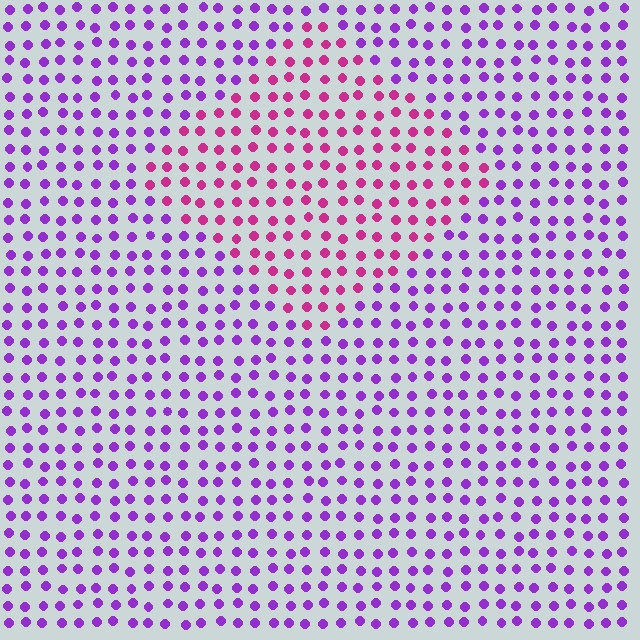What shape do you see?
I see a diamond.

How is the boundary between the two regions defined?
The boundary is defined purely by a slight shift in hue (about 44 degrees). Spacing, size, and orientation are identical on both sides.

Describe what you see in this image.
The image is filled with small purple elements in a uniform arrangement. A diamond-shaped region is visible where the elements are tinted to a slightly different hue, forming a subtle color boundary.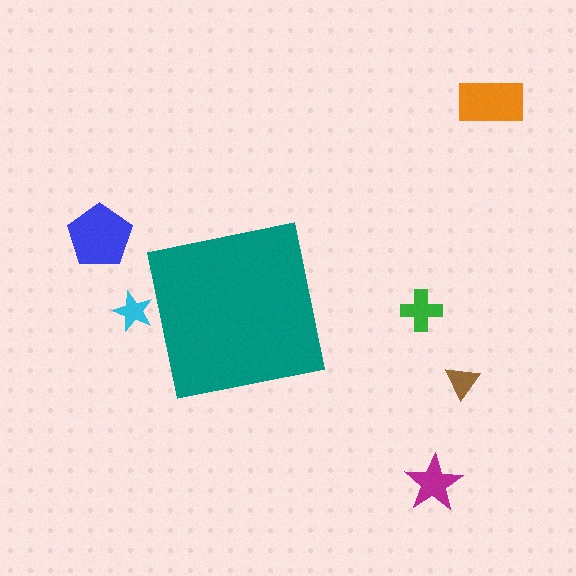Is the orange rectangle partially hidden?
No, the orange rectangle is fully visible.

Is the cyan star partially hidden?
Yes, the cyan star is partially hidden behind the teal square.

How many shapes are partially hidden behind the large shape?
1 shape is partially hidden.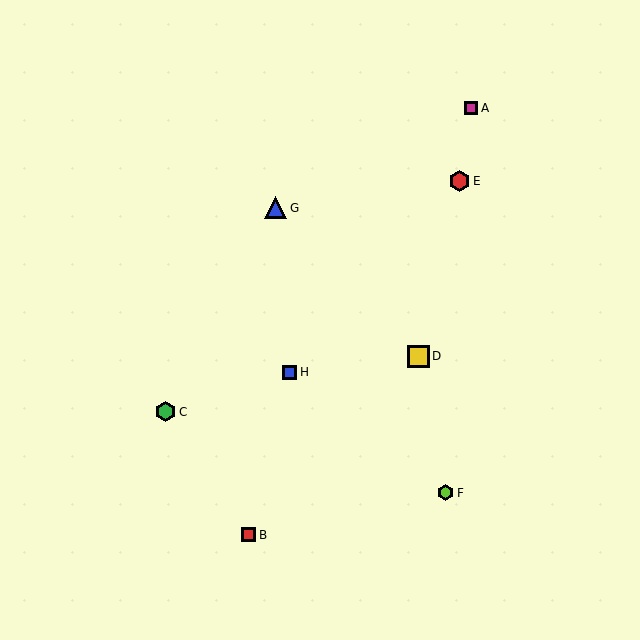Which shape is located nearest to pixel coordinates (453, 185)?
The red hexagon (labeled E) at (459, 181) is nearest to that location.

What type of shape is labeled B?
Shape B is a red square.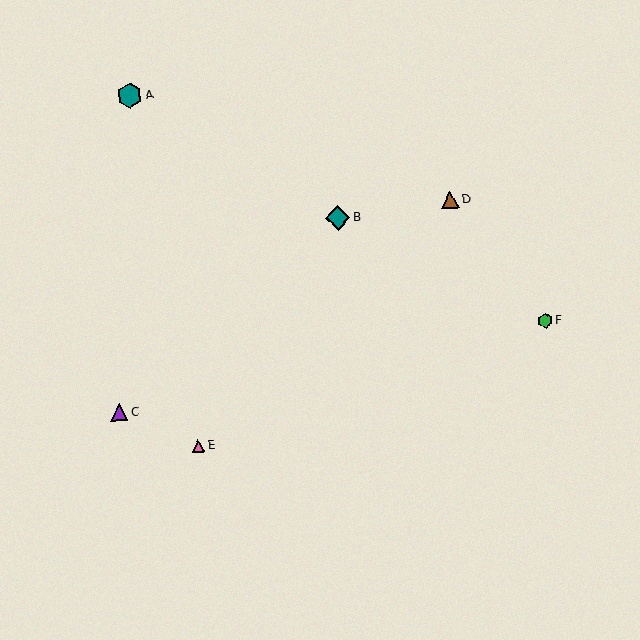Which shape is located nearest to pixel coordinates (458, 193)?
The brown triangle (labeled D) at (450, 200) is nearest to that location.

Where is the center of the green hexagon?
The center of the green hexagon is at (545, 321).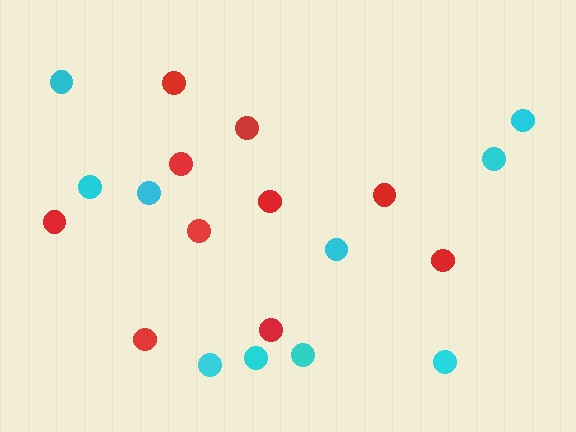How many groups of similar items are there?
There are 2 groups: one group of red circles (10) and one group of cyan circles (10).